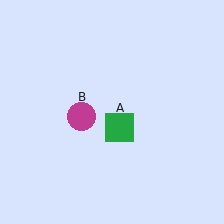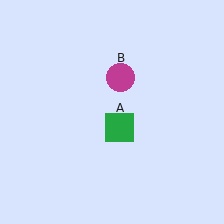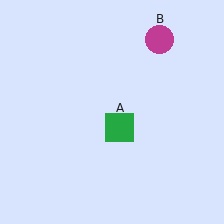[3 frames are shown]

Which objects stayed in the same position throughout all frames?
Green square (object A) remained stationary.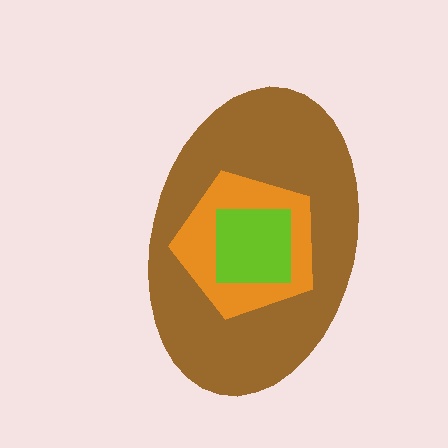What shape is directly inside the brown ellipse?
The orange pentagon.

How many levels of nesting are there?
3.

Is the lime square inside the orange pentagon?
Yes.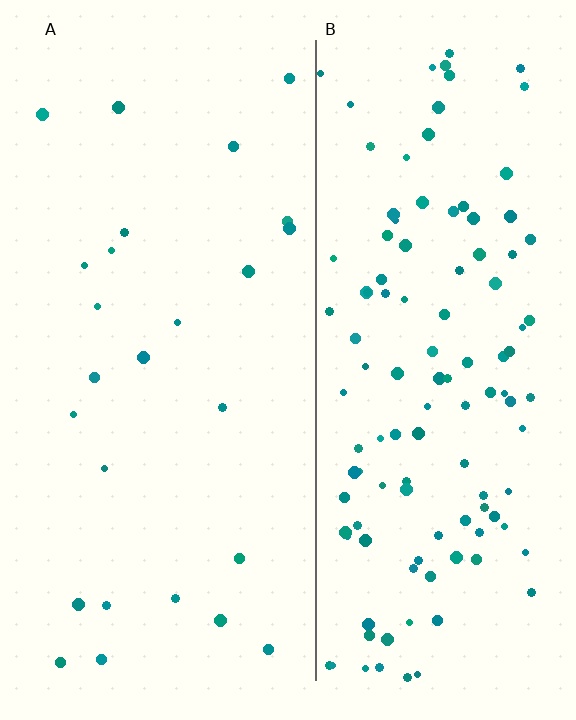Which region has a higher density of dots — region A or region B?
B (the right).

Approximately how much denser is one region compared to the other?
Approximately 4.8× — region B over region A.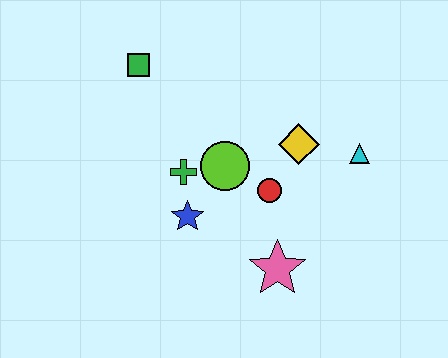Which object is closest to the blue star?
The green cross is closest to the blue star.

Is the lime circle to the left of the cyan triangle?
Yes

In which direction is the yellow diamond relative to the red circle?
The yellow diamond is above the red circle.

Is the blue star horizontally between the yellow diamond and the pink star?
No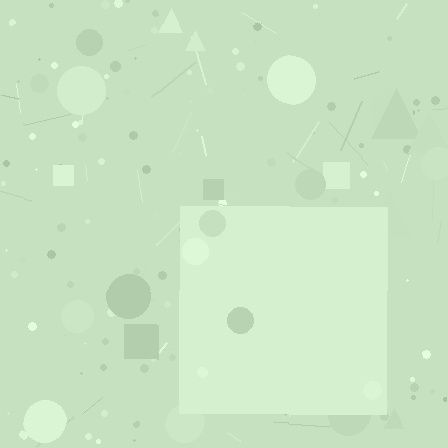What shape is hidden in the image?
A square is hidden in the image.